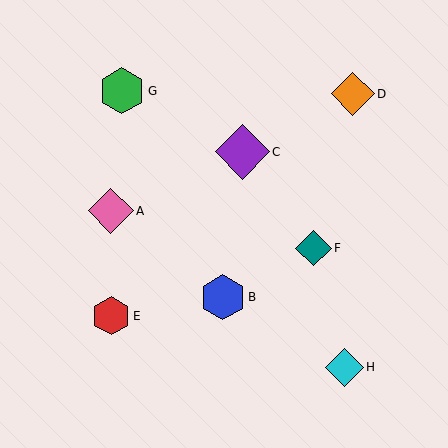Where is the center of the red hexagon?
The center of the red hexagon is at (111, 316).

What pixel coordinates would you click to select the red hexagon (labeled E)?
Click at (111, 316) to select the red hexagon E.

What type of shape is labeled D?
Shape D is an orange diamond.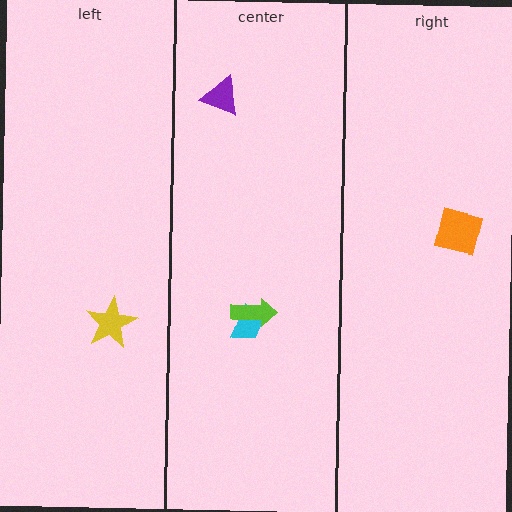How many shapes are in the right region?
1.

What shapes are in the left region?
The yellow star.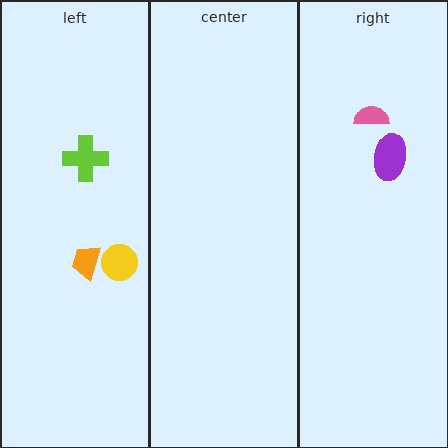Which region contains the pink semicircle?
The right region.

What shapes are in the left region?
The lime cross, the orange trapezoid, the yellow circle.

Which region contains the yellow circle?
The left region.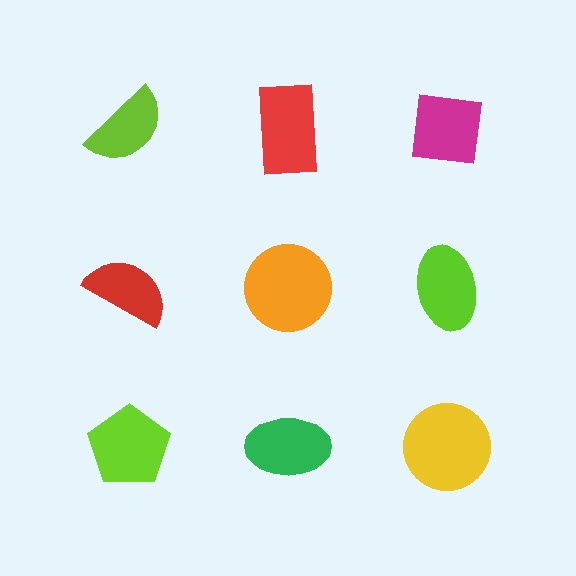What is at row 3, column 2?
A green ellipse.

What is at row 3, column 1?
A lime pentagon.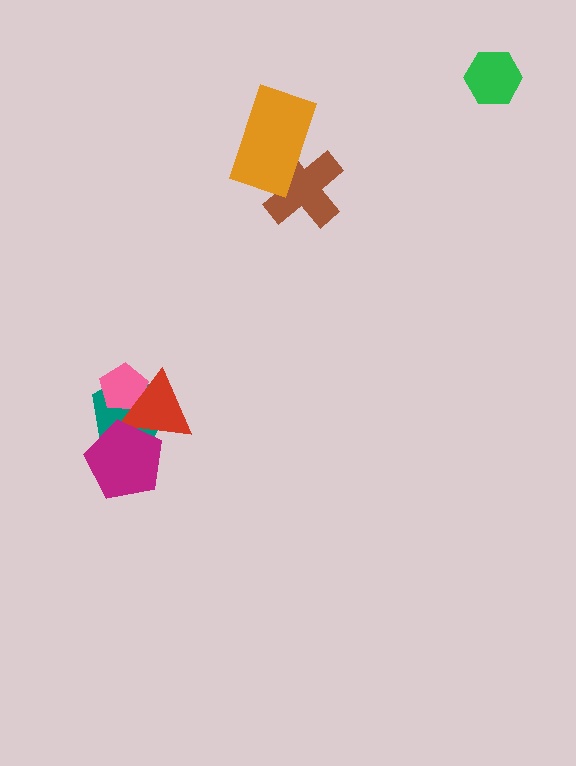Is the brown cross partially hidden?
Yes, it is partially covered by another shape.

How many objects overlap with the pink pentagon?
2 objects overlap with the pink pentagon.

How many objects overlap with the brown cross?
1 object overlaps with the brown cross.